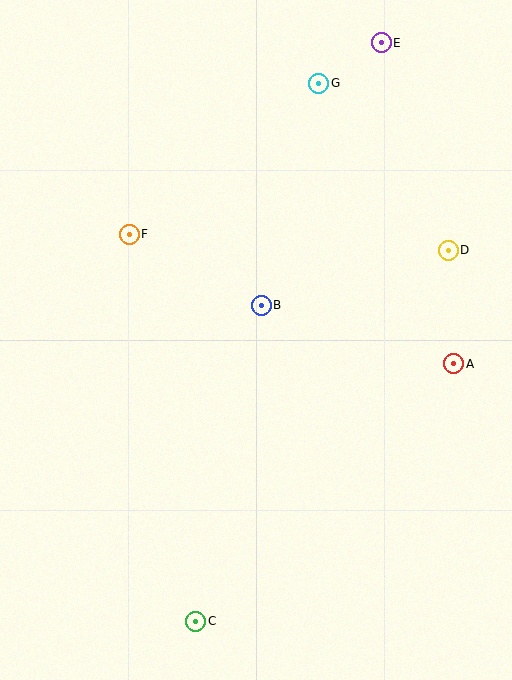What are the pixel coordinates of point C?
Point C is at (196, 621).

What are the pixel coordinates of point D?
Point D is at (448, 250).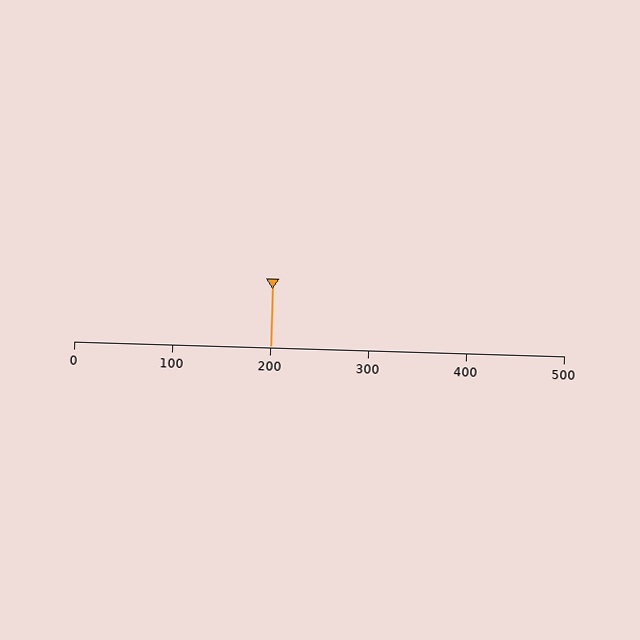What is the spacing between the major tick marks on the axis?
The major ticks are spaced 100 apart.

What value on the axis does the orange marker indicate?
The marker indicates approximately 200.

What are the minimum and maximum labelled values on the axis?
The axis runs from 0 to 500.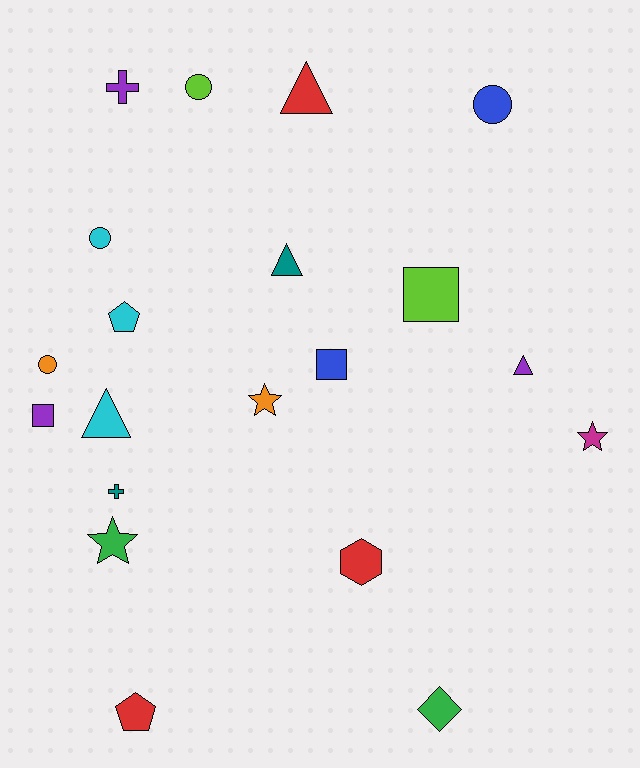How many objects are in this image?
There are 20 objects.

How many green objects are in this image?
There are 2 green objects.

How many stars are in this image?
There are 3 stars.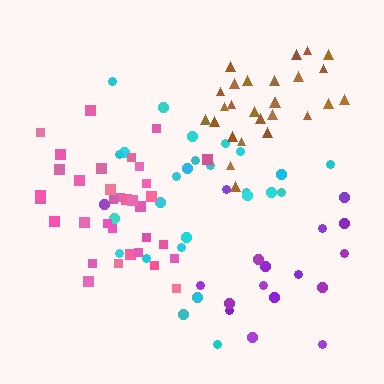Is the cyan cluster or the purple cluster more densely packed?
Cyan.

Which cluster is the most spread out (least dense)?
Purple.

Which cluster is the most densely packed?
Brown.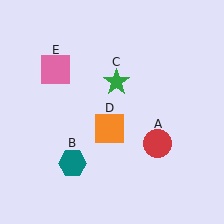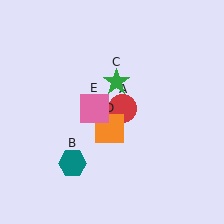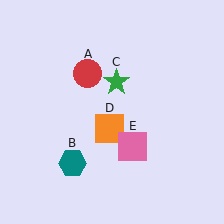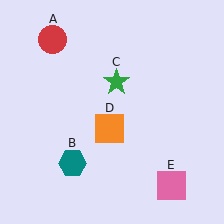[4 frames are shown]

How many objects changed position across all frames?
2 objects changed position: red circle (object A), pink square (object E).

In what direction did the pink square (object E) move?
The pink square (object E) moved down and to the right.